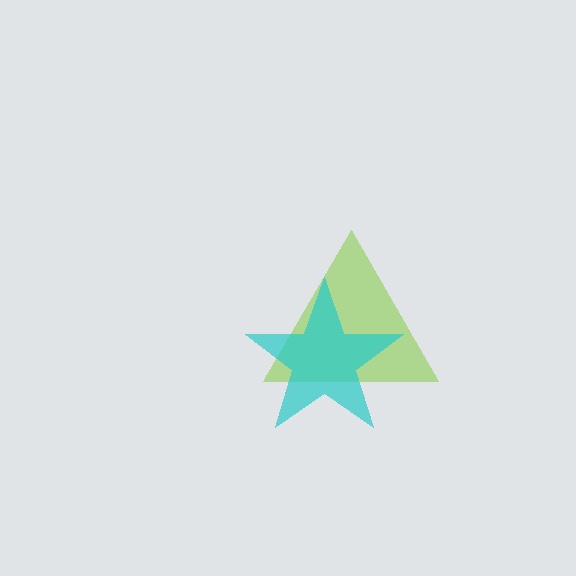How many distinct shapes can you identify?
There are 2 distinct shapes: a lime triangle, a cyan star.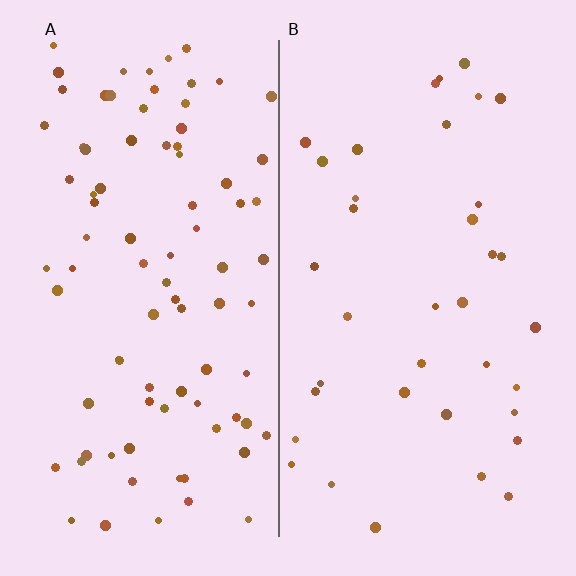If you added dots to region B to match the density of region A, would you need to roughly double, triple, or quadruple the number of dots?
Approximately double.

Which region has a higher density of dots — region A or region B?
A (the left).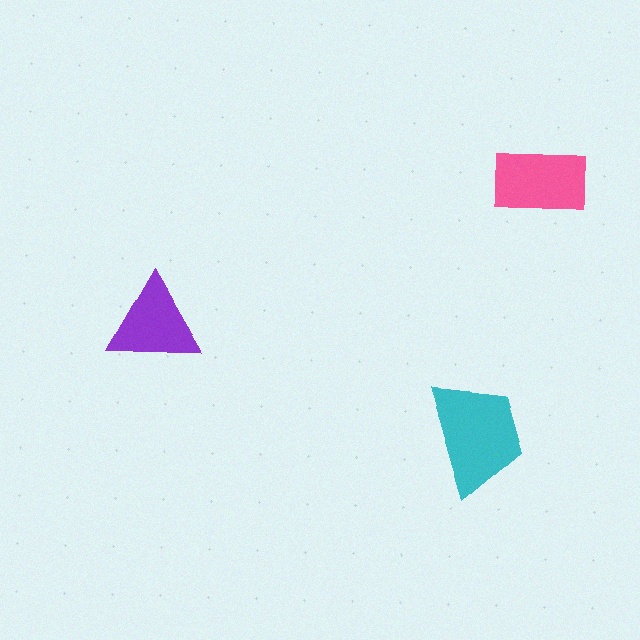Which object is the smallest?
The purple triangle.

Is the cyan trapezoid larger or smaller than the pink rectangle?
Larger.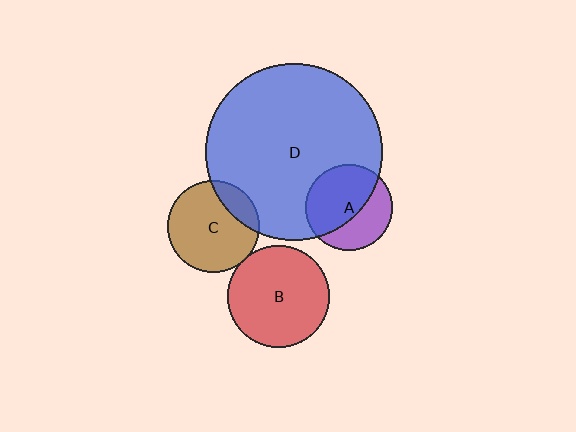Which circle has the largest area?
Circle D (blue).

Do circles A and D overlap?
Yes.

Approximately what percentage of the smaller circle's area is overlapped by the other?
Approximately 60%.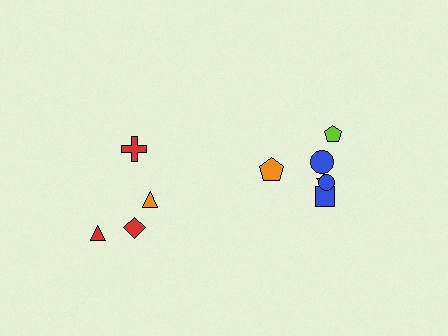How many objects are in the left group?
There are 4 objects.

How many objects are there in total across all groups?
There are 10 objects.